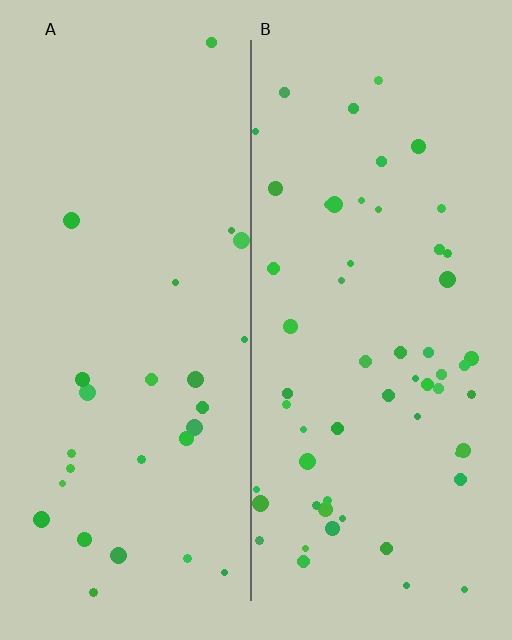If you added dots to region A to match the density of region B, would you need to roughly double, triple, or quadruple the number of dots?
Approximately double.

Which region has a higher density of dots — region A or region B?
B (the right).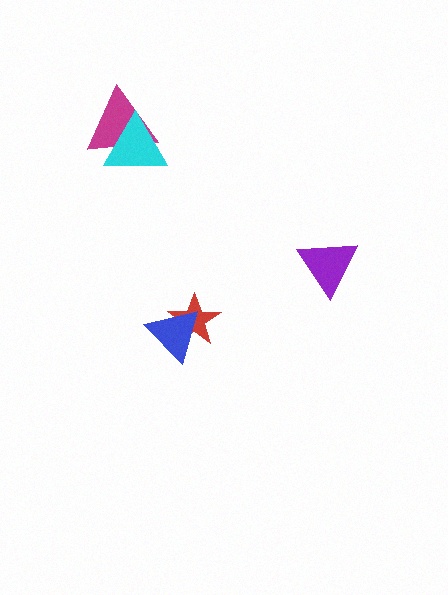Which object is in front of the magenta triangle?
The cyan triangle is in front of the magenta triangle.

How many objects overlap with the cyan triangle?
1 object overlaps with the cyan triangle.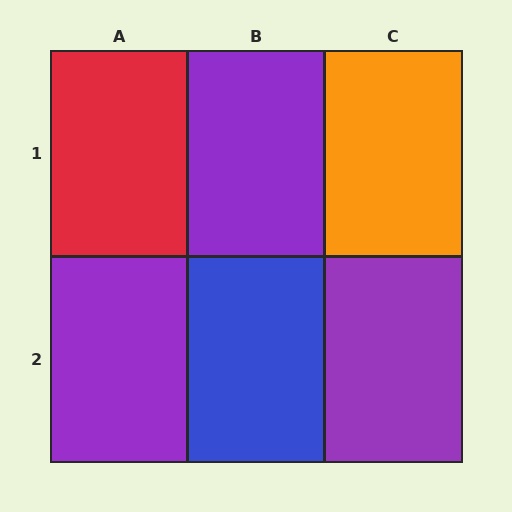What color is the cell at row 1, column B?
Purple.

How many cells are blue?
1 cell is blue.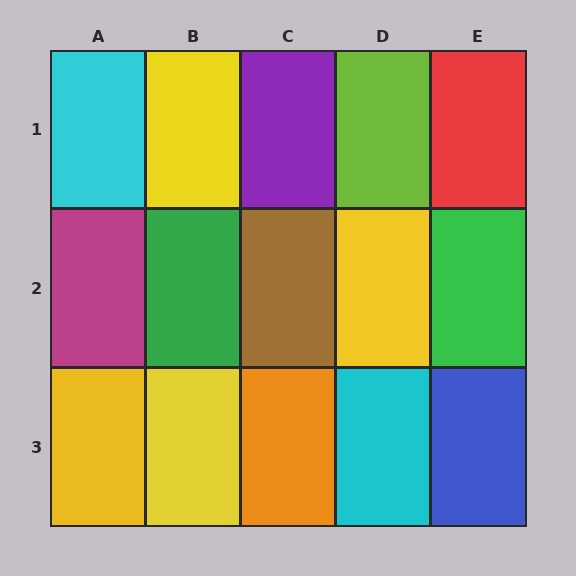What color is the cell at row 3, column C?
Orange.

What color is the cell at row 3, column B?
Yellow.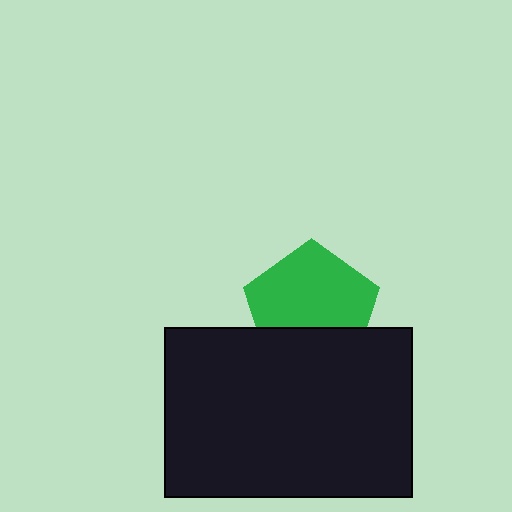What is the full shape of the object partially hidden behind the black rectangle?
The partially hidden object is a green pentagon.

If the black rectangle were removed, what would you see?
You would see the complete green pentagon.